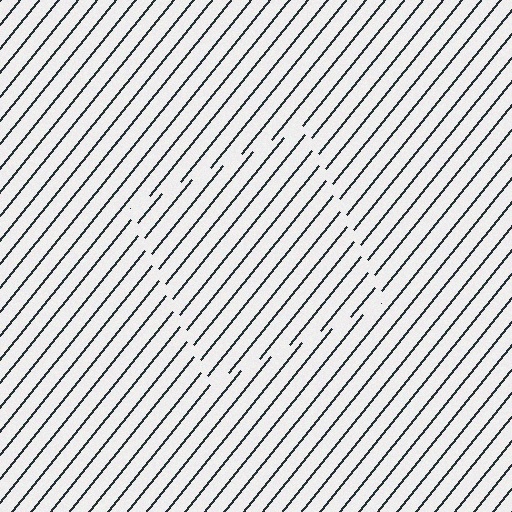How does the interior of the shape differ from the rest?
The interior of the shape contains the same grating, shifted by half a period — the contour is defined by the phase discontinuity where line-ends from the inner and outer gratings abut.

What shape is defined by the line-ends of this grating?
An illusory square. The interior of the shape contains the same grating, shifted by half a period — the contour is defined by the phase discontinuity where line-ends from the inner and outer gratings abut.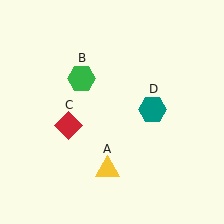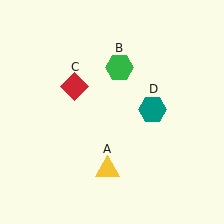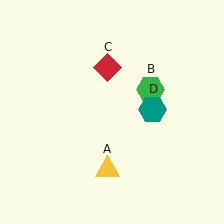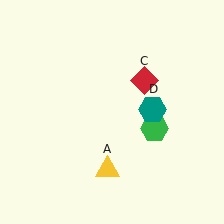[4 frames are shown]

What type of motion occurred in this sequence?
The green hexagon (object B), red diamond (object C) rotated clockwise around the center of the scene.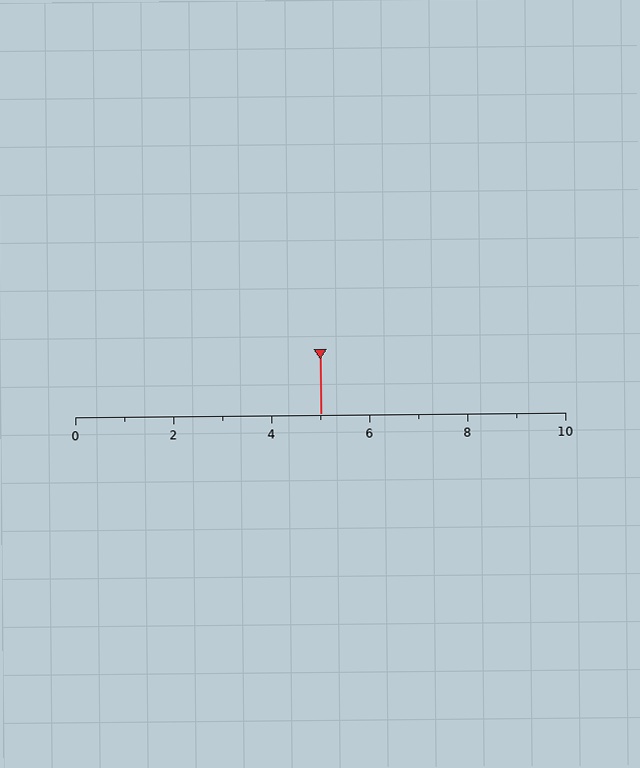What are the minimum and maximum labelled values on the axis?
The axis runs from 0 to 10.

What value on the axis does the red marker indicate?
The marker indicates approximately 5.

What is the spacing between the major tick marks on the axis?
The major ticks are spaced 2 apart.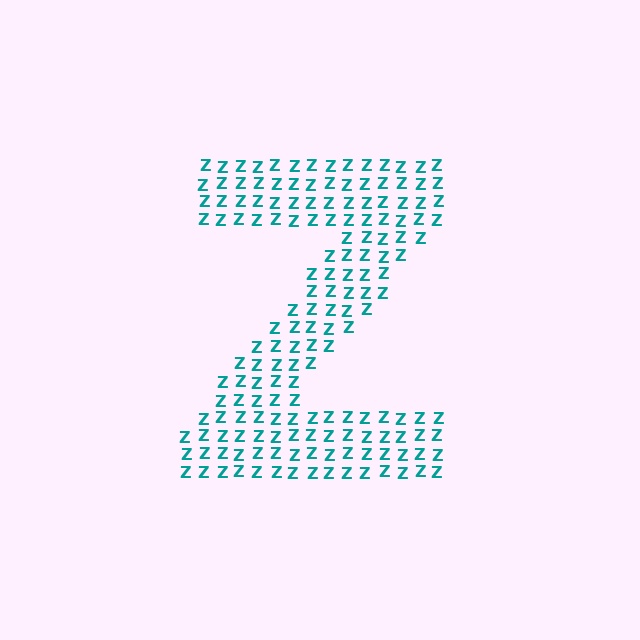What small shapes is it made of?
It is made of small letter Z's.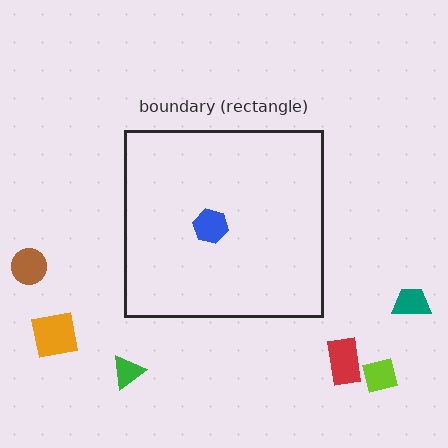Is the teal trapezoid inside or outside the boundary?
Outside.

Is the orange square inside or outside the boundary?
Outside.